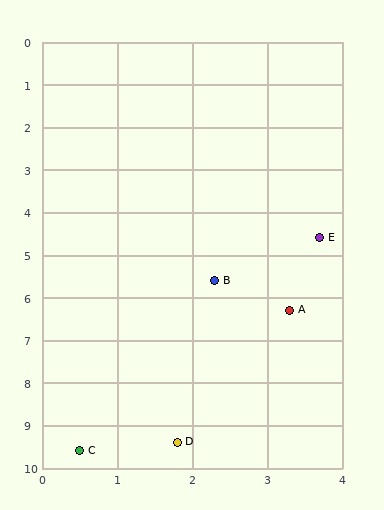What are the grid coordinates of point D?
Point D is at approximately (1.8, 9.4).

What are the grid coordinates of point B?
Point B is at approximately (2.3, 5.6).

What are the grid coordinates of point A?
Point A is at approximately (3.3, 6.3).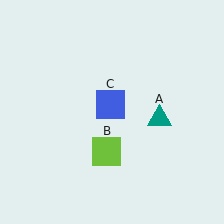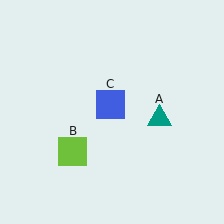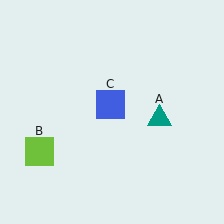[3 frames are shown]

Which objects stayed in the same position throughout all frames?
Teal triangle (object A) and blue square (object C) remained stationary.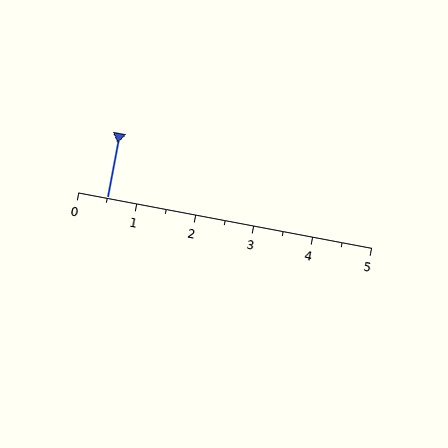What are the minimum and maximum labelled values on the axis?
The axis runs from 0 to 5.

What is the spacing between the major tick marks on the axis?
The major ticks are spaced 1 apart.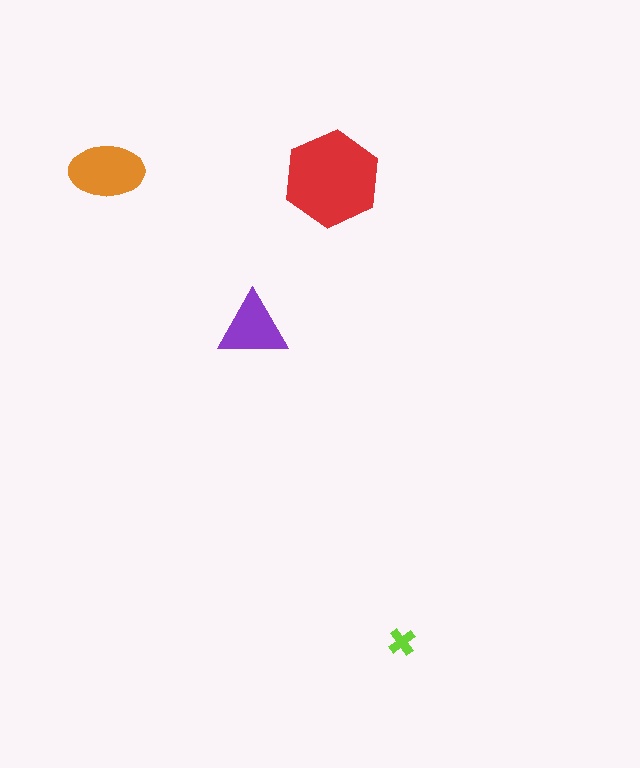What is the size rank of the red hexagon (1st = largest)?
1st.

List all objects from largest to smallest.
The red hexagon, the orange ellipse, the purple triangle, the lime cross.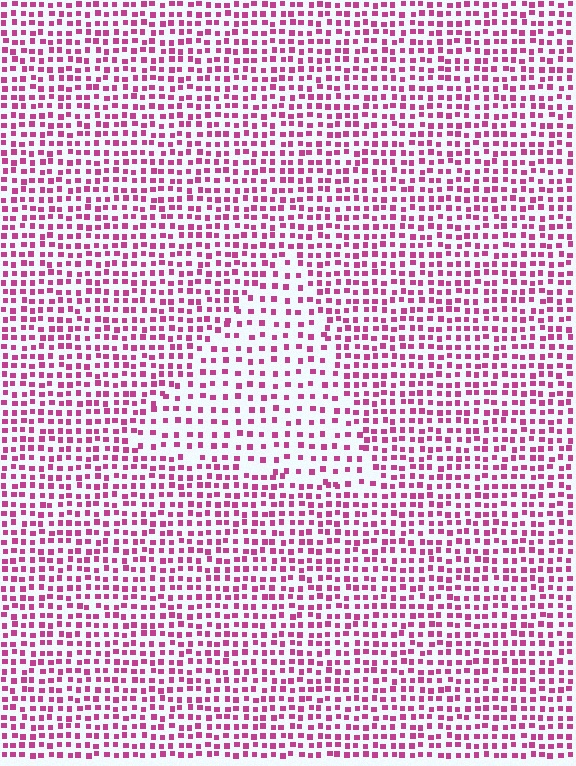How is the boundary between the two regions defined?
The boundary is defined by a change in element density (approximately 1.7x ratio). All elements are the same color, size, and shape.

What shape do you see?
I see a triangle.